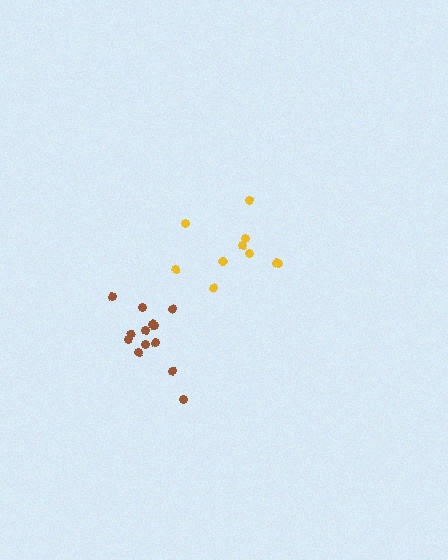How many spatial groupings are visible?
There are 2 spatial groupings.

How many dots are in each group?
Group 1: 10 dots, Group 2: 13 dots (23 total).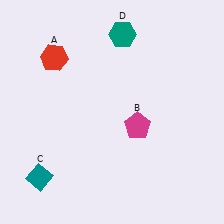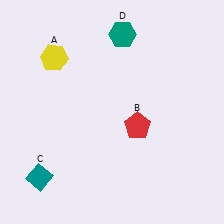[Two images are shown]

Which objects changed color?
A changed from red to yellow. B changed from magenta to red.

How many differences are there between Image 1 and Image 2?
There are 2 differences between the two images.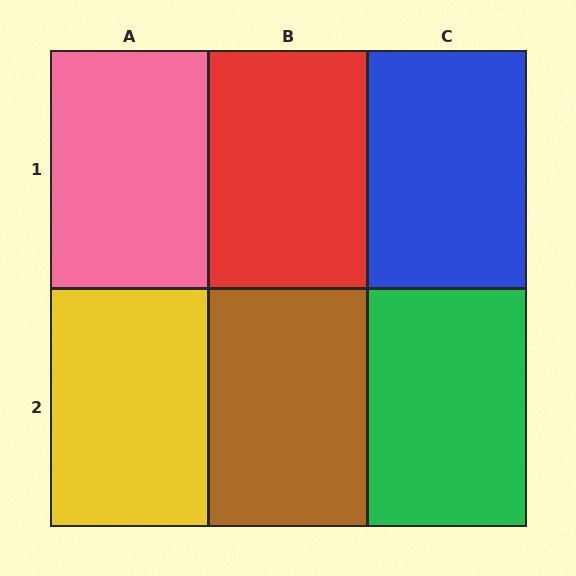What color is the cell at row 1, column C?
Blue.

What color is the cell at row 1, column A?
Pink.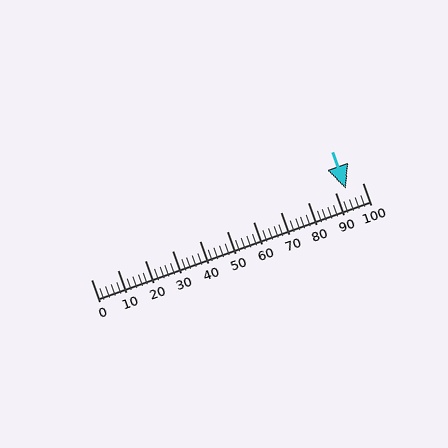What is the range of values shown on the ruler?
The ruler shows values from 0 to 100.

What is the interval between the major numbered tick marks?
The major tick marks are spaced 10 units apart.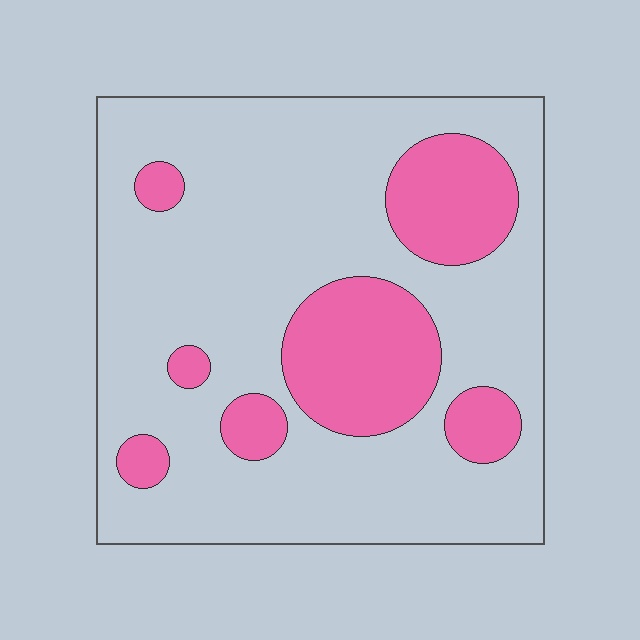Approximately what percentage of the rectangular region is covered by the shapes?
Approximately 25%.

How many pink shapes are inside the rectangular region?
7.